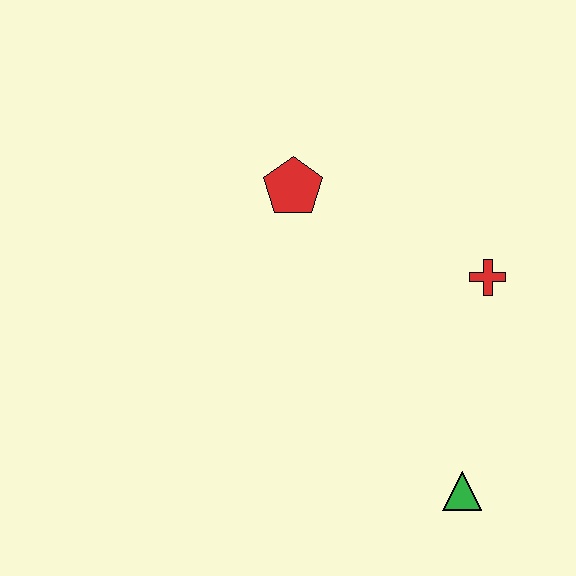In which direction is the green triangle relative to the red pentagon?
The green triangle is below the red pentagon.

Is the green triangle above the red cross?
No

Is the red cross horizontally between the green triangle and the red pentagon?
No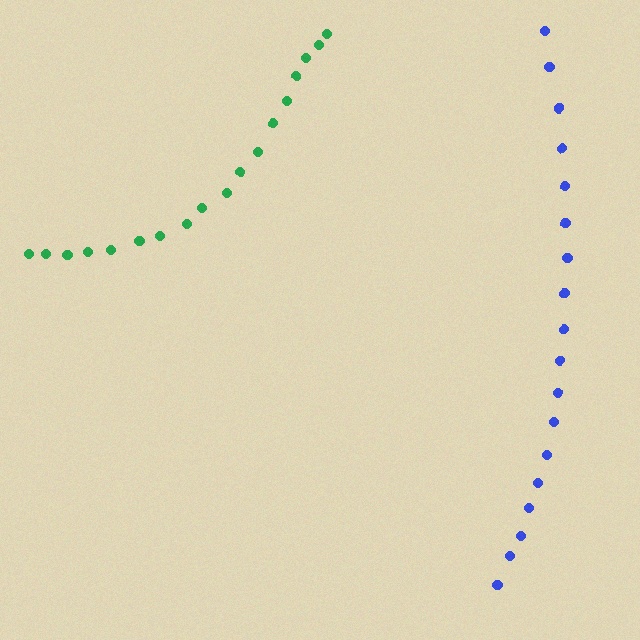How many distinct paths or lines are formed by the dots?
There are 2 distinct paths.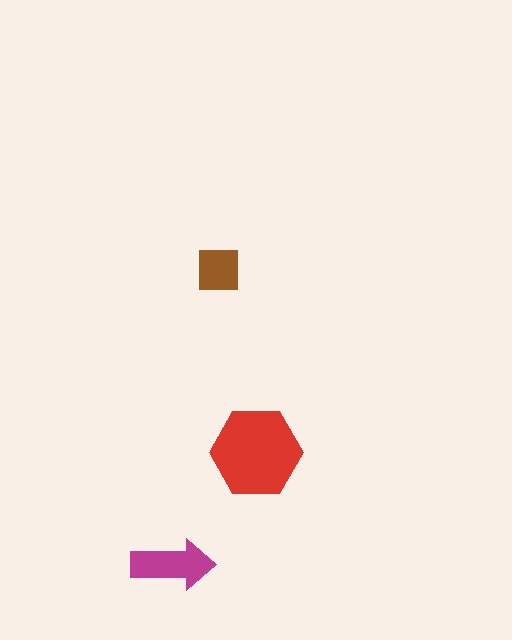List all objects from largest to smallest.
The red hexagon, the magenta arrow, the brown square.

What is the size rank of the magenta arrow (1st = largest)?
2nd.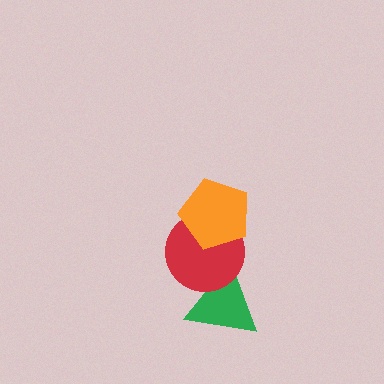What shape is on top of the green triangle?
The red circle is on top of the green triangle.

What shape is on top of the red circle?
The orange pentagon is on top of the red circle.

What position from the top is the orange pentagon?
The orange pentagon is 1st from the top.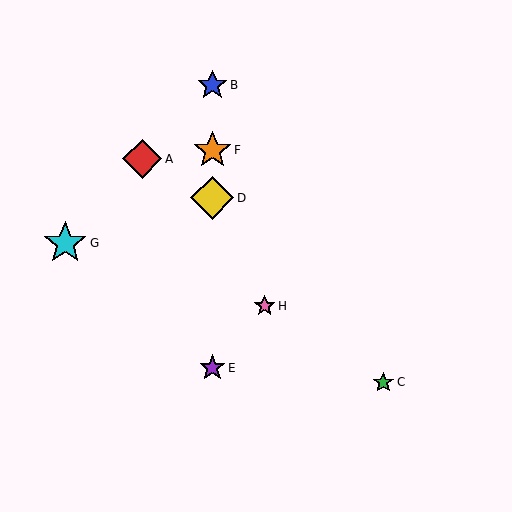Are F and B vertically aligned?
Yes, both are at x≈212.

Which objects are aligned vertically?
Objects B, D, E, F are aligned vertically.